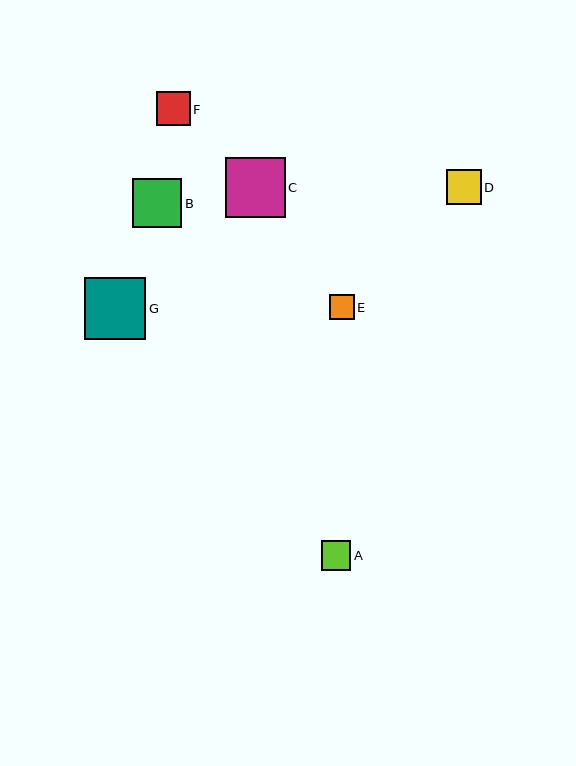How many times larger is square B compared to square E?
Square B is approximately 2.0 times the size of square E.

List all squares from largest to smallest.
From largest to smallest: G, C, B, D, F, A, E.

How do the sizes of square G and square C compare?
Square G and square C are approximately the same size.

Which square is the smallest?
Square E is the smallest with a size of approximately 25 pixels.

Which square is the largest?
Square G is the largest with a size of approximately 62 pixels.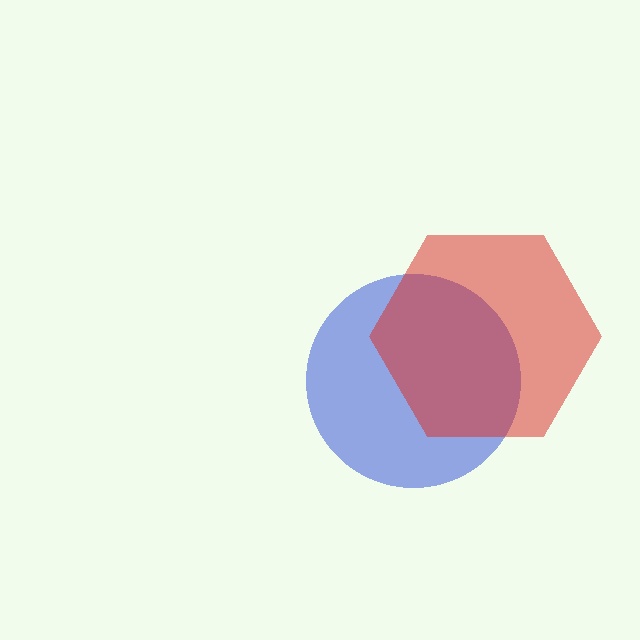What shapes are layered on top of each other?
The layered shapes are: a blue circle, a red hexagon.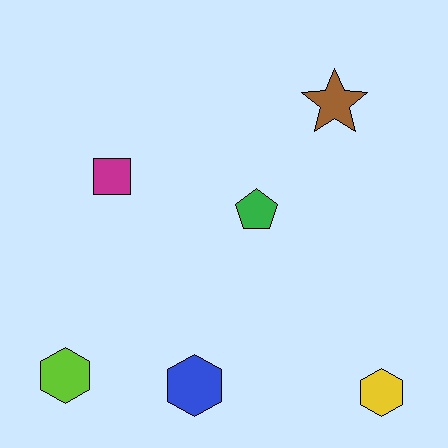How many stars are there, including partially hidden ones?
There is 1 star.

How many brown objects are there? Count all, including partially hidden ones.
There is 1 brown object.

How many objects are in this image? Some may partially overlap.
There are 6 objects.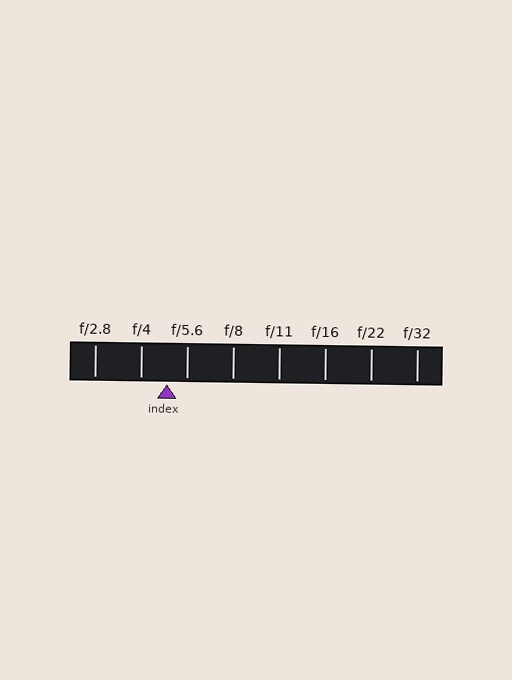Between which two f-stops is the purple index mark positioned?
The index mark is between f/4 and f/5.6.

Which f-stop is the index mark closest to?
The index mark is closest to f/5.6.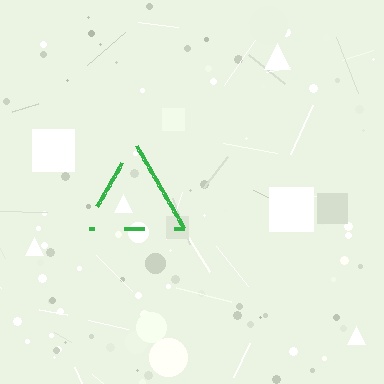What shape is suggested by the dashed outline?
The dashed outline suggests a triangle.